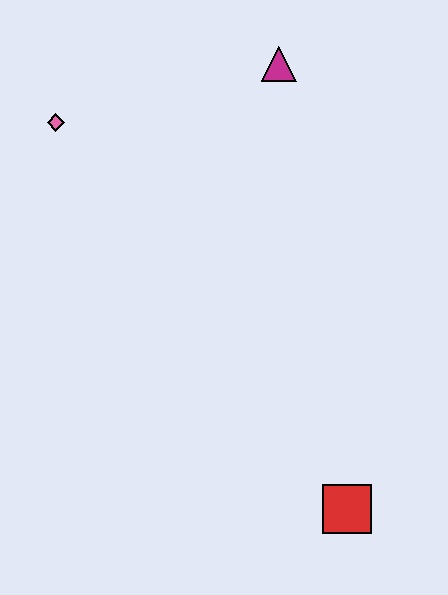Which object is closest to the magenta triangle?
The pink diamond is closest to the magenta triangle.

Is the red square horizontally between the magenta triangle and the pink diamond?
No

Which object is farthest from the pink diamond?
The red square is farthest from the pink diamond.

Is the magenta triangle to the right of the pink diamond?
Yes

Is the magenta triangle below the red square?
No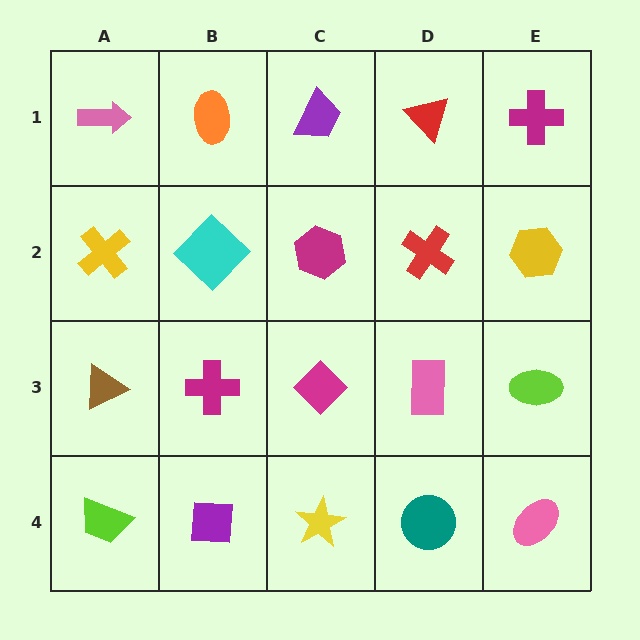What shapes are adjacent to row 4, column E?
A lime ellipse (row 3, column E), a teal circle (row 4, column D).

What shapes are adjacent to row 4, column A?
A brown triangle (row 3, column A), a purple square (row 4, column B).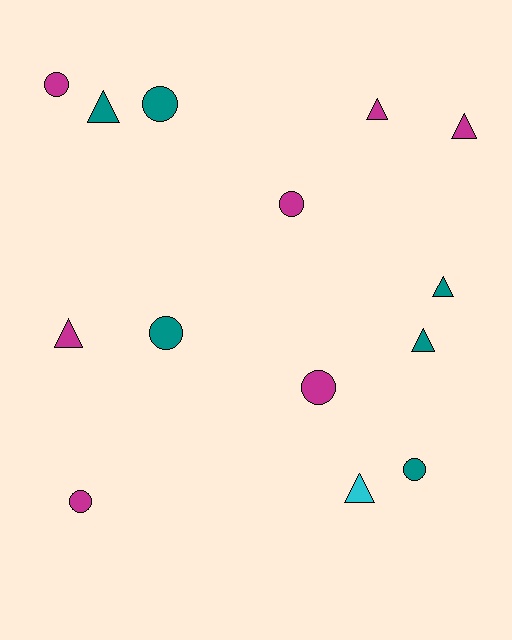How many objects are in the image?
There are 14 objects.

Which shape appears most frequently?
Triangle, with 7 objects.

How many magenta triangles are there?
There are 3 magenta triangles.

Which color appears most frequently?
Magenta, with 7 objects.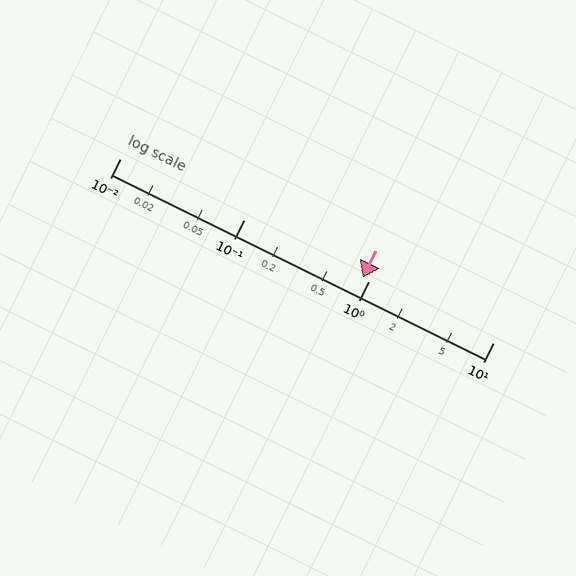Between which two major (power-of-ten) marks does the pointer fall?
The pointer is between 0.1 and 1.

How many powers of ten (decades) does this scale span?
The scale spans 3 decades, from 0.01 to 10.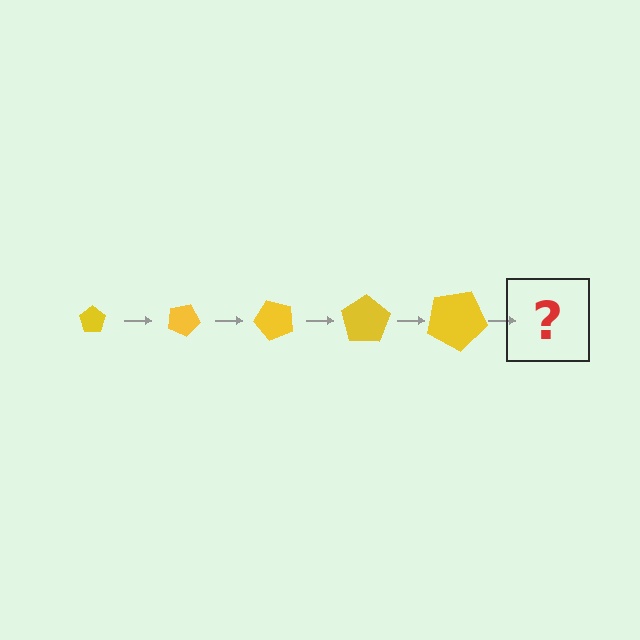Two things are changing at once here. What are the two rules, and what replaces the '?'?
The two rules are that the pentagon grows larger each step and it rotates 25 degrees each step. The '?' should be a pentagon, larger than the previous one and rotated 125 degrees from the start.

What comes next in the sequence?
The next element should be a pentagon, larger than the previous one and rotated 125 degrees from the start.